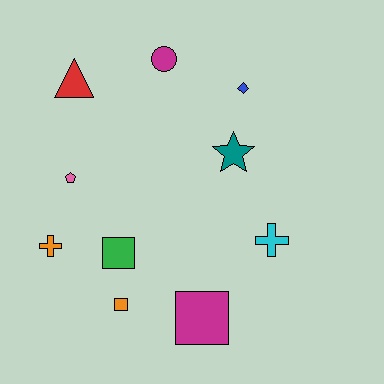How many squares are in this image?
There are 3 squares.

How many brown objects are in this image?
There are no brown objects.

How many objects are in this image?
There are 10 objects.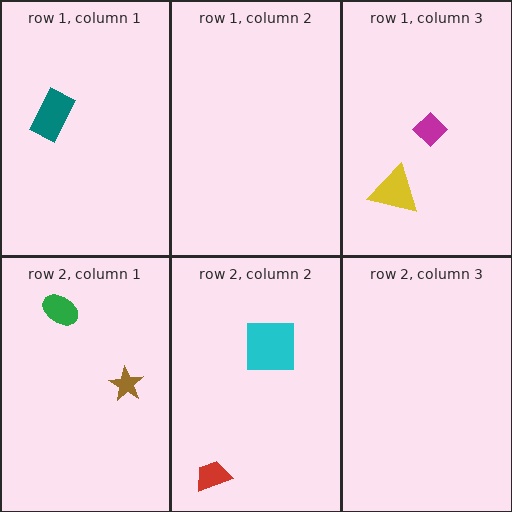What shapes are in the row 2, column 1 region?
The brown star, the green ellipse.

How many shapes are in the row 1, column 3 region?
2.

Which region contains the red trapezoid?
The row 2, column 2 region.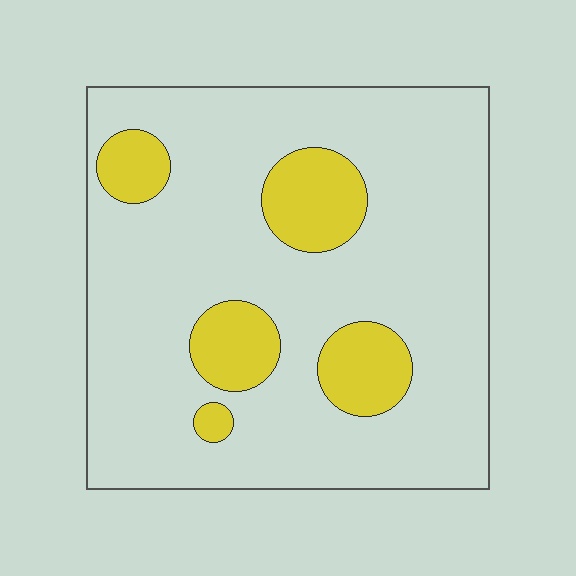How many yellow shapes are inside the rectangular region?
5.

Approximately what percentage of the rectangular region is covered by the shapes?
Approximately 15%.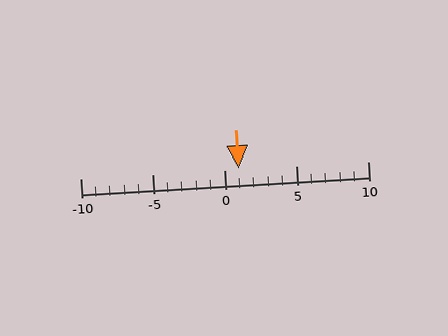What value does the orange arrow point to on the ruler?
The orange arrow points to approximately 1.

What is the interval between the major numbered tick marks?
The major tick marks are spaced 5 units apart.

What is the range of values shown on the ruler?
The ruler shows values from -10 to 10.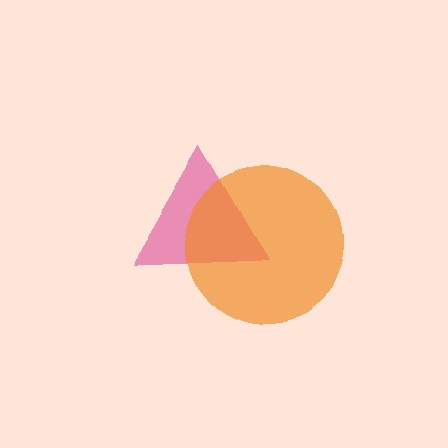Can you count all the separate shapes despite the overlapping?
Yes, there are 2 separate shapes.